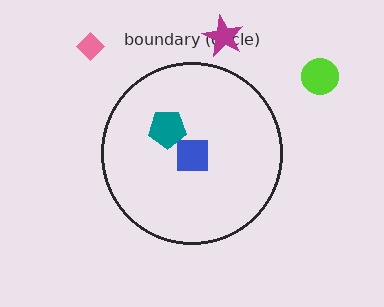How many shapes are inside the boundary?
2 inside, 3 outside.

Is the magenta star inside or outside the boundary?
Outside.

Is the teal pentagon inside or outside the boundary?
Inside.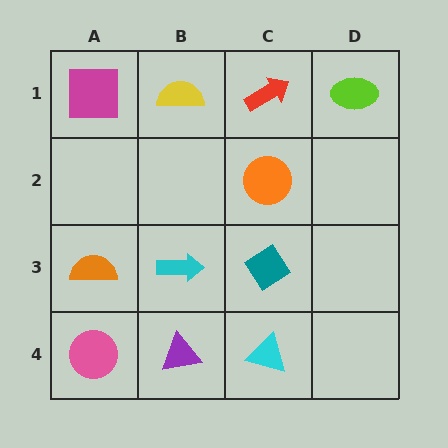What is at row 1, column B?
A yellow semicircle.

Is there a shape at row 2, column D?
No, that cell is empty.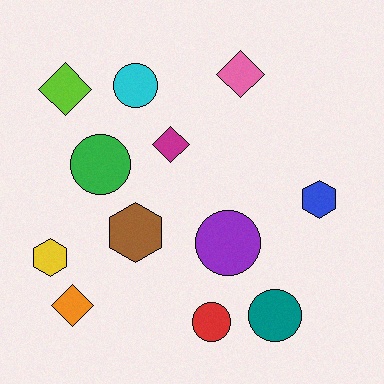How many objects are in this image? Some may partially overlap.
There are 12 objects.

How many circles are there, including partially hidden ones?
There are 5 circles.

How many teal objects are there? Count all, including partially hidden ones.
There is 1 teal object.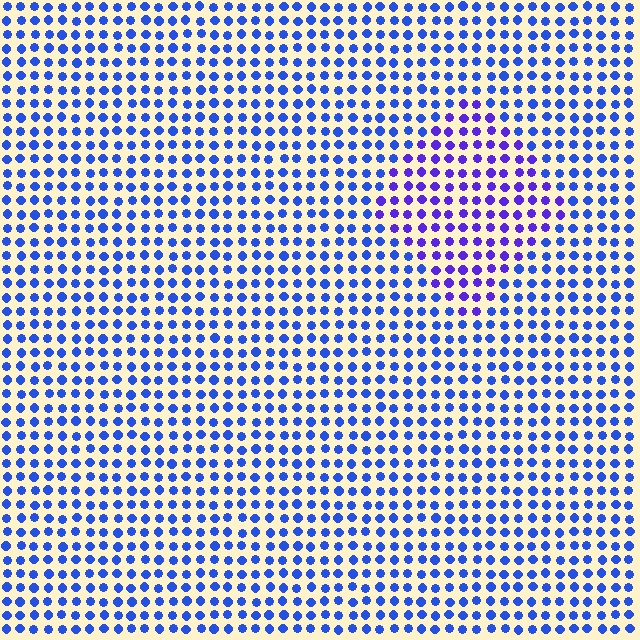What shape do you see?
I see a diamond.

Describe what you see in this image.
The image is filled with small blue elements in a uniform arrangement. A diamond-shaped region is visible where the elements are tinted to a slightly different hue, forming a subtle color boundary.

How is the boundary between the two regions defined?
The boundary is defined purely by a slight shift in hue (about 31 degrees). Spacing, size, and orientation are identical on both sides.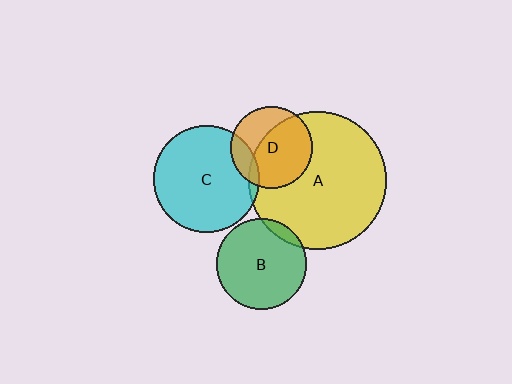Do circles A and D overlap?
Yes.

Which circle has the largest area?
Circle A (yellow).